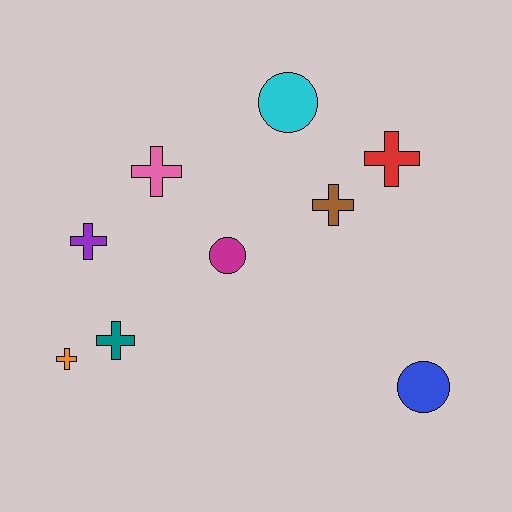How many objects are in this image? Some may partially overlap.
There are 9 objects.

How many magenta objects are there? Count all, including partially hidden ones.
There is 1 magenta object.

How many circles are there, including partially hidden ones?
There are 3 circles.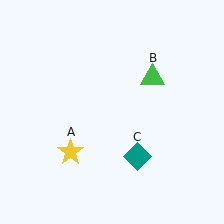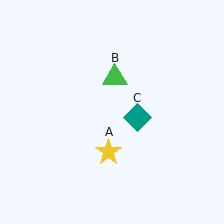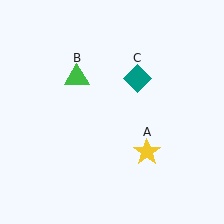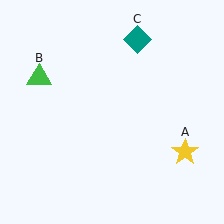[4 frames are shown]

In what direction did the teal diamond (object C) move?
The teal diamond (object C) moved up.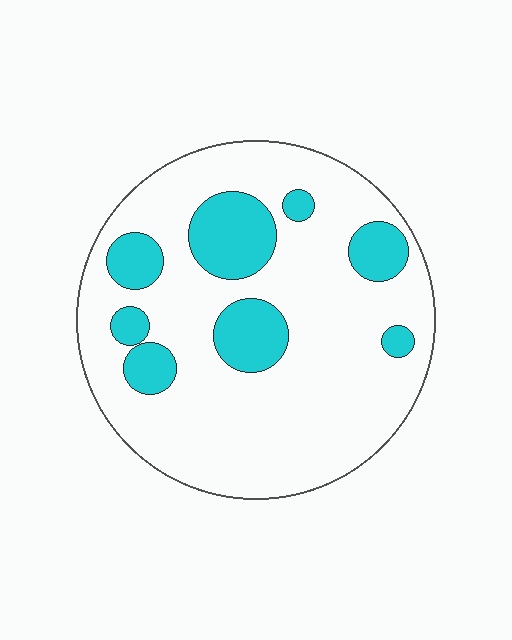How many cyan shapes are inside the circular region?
8.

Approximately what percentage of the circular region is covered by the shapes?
Approximately 20%.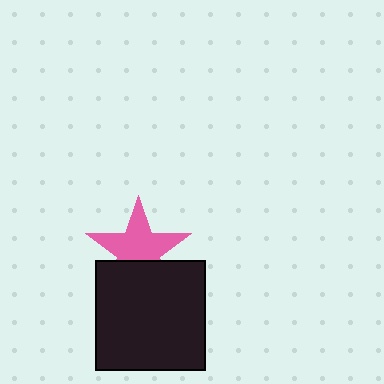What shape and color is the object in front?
The object in front is a black square.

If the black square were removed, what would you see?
You would see the complete pink star.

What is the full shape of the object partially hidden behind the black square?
The partially hidden object is a pink star.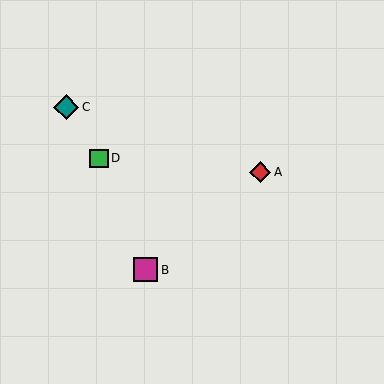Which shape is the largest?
The teal diamond (labeled C) is the largest.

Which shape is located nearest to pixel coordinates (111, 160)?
The green square (labeled D) at (99, 158) is nearest to that location.